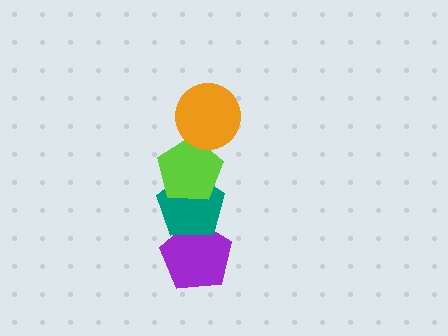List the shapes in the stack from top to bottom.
From top to bottom: the orange circle, the lime pentagon, the teal pentagon, the purple pentagon.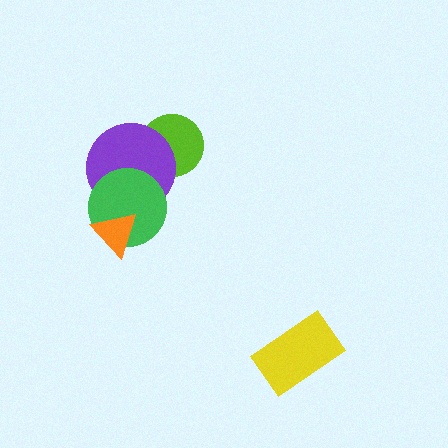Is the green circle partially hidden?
Yes, it is partially covered by another shape.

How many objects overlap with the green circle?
2 objects overlap with the green circle.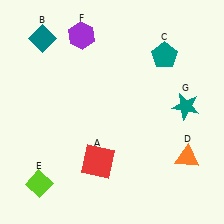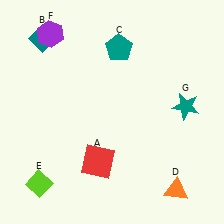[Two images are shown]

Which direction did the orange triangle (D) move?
The orange triangle (D) moved down.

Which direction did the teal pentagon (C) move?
The teal pentagon (C) moved left.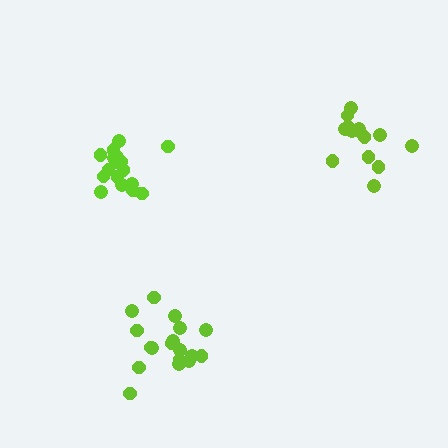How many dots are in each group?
Group 1: 17 dots, Group 2: 14 dots, Group 3: 18 dots (49 total).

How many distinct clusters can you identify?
There are 3 distinct clusters.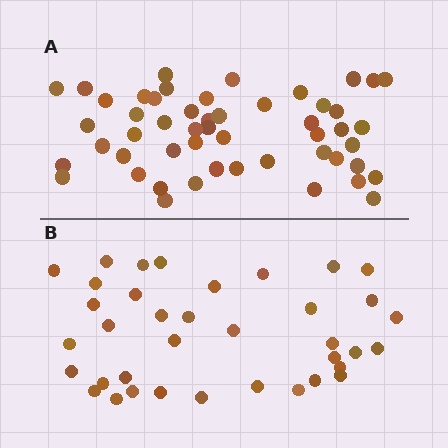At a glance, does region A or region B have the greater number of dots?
Region A (the top region) has more dots.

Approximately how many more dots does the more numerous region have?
Region A has approximately 15 more dots than region B.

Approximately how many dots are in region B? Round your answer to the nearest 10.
About 40 dots. (The exact count is 37, which rounds to 40.)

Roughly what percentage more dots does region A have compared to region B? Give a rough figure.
About 40% more.